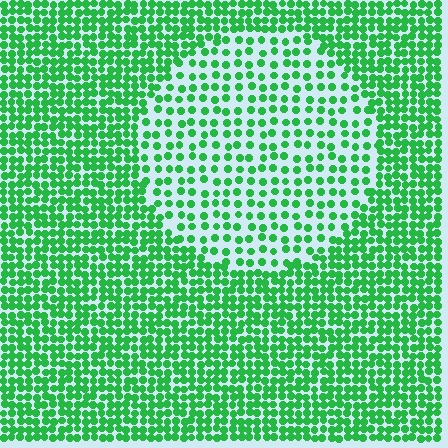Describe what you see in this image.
The image contains small green elements arranged at two different densities. A circle-shaped region is visible where the elements are less densely packed than the surrounding area.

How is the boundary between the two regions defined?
The boundary is defined by a change in element density (approximately 2.0x ratio). All elements are the same color, size, and shape.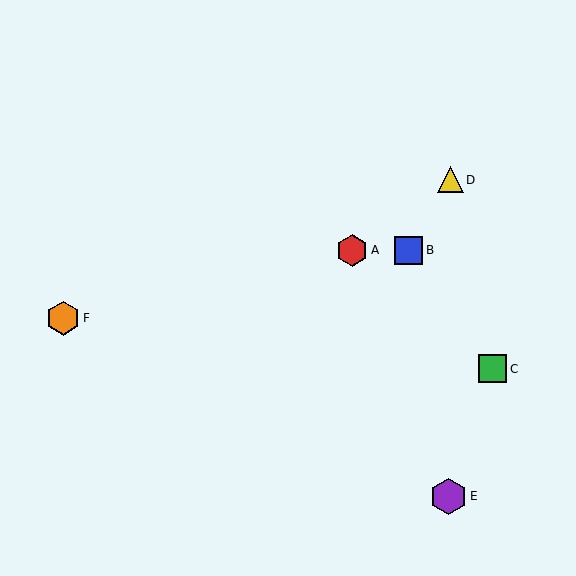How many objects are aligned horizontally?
2 objects (A, B) are aligned horizontally.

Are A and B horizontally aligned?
Yes, both are at y≈250.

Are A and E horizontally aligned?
No, A is at y≈250 and E is at y≈496.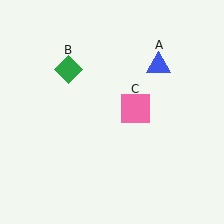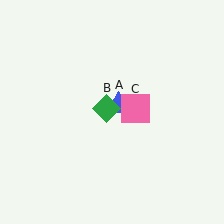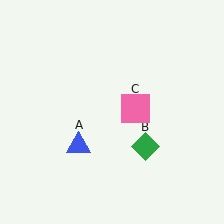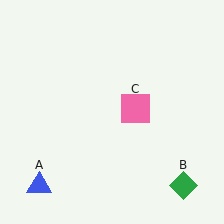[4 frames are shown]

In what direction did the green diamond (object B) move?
The green diamond (object B) moved down and to the right.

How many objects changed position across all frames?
2 objects changed position: blue triangle (object A), green diamond (object B).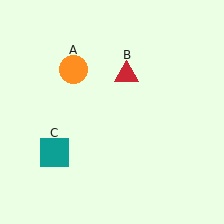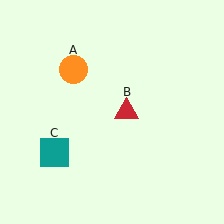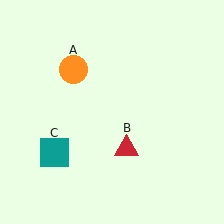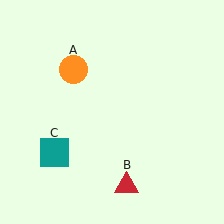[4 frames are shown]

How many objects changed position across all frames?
1 object changed position: red triangle (object B).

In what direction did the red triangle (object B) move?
The red triangle (object B) moved down.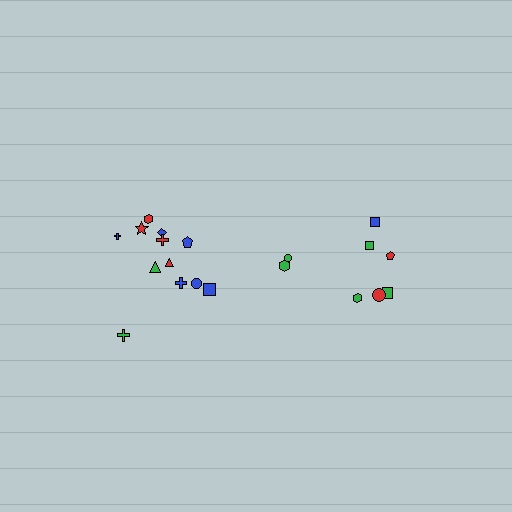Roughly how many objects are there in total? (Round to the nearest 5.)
Roughly 20 objects in total.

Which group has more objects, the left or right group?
The left group.